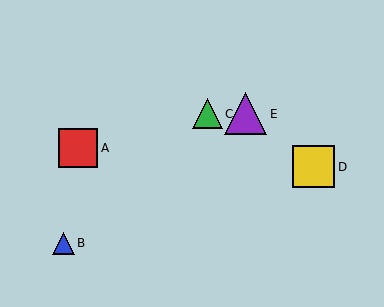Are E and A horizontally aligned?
No, E is at y≈114 and A is at y≈148.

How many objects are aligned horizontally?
2 objects (C, E) are aligned horizontally.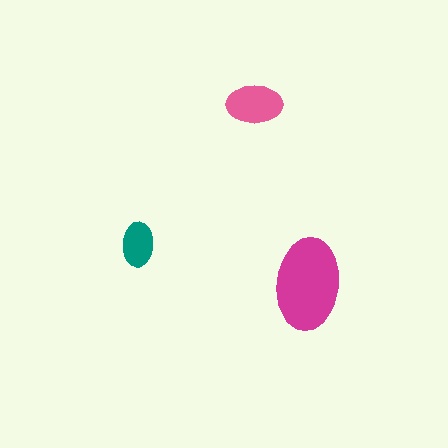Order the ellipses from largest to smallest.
the magenta one, the pink one, the teal one.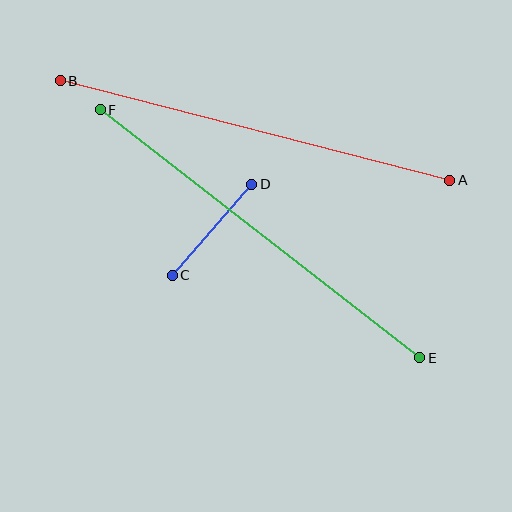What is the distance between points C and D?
The distance is approximately 121 pixels.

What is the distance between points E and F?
The distance is approximately 404 pixels.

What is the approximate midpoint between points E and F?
The midpoint is at approximately (260, 234) pixels.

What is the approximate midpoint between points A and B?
The midpoint is at approximately (255, 131) pixels.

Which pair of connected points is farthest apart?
Points E and F are farthest apart.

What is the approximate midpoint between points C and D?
The midpoint is at approximately (212, 230) pixels.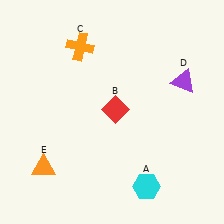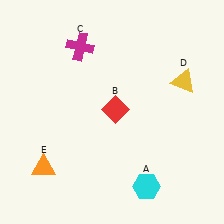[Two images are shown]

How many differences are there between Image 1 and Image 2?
There are 2 differences between the two images.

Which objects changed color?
C changed from orange to magenta. D changed from purple to yellow.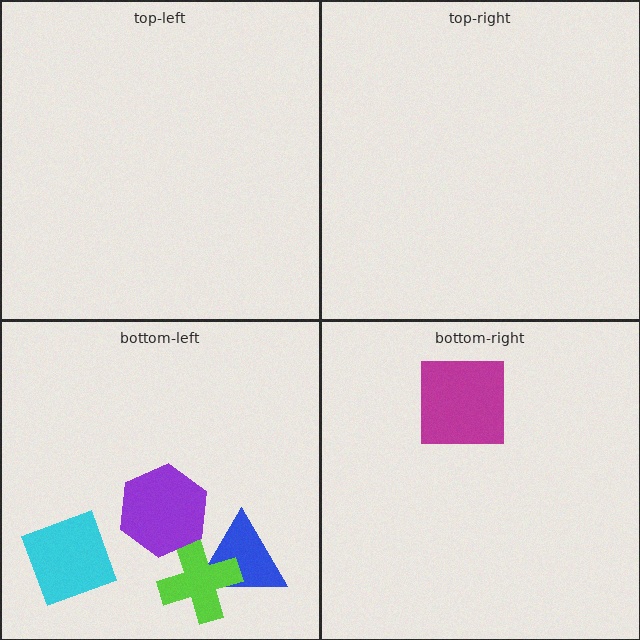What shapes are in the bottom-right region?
The magenta square.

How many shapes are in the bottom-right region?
1.